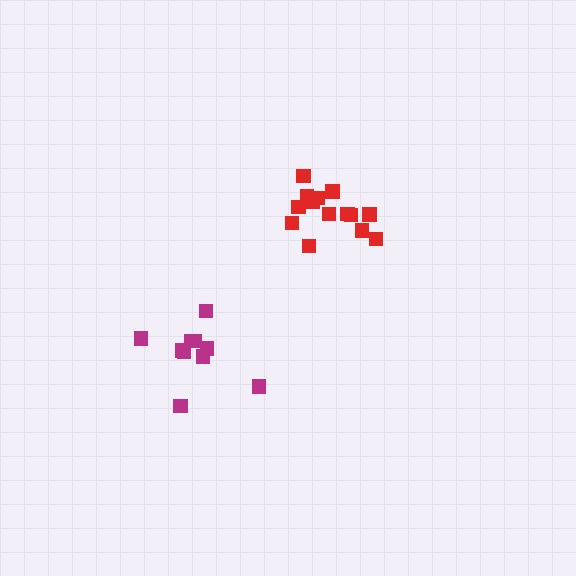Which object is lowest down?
The magenta cluster is bottommost.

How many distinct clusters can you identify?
There are 2 distinct clusters.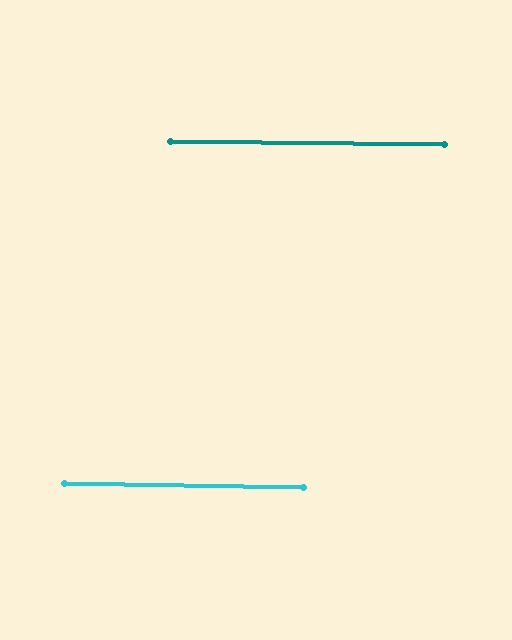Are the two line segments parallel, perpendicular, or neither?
Parallel — their directions differ by only 0.4°.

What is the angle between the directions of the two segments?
Approximately 0 degrees.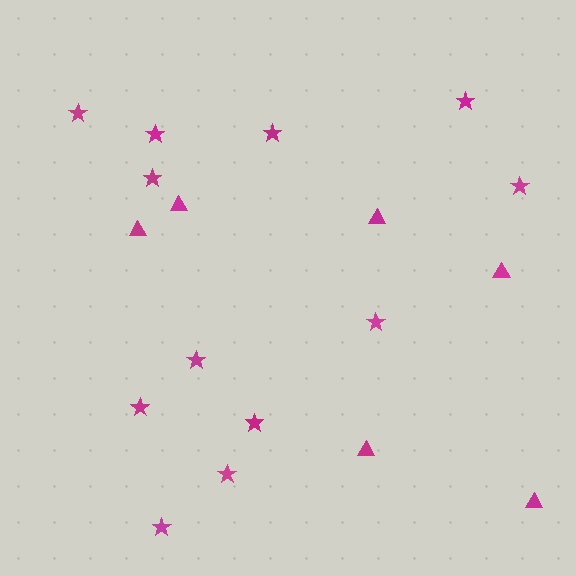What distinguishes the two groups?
There are 2 groups: one group of stars (12) and one group of triangles (6).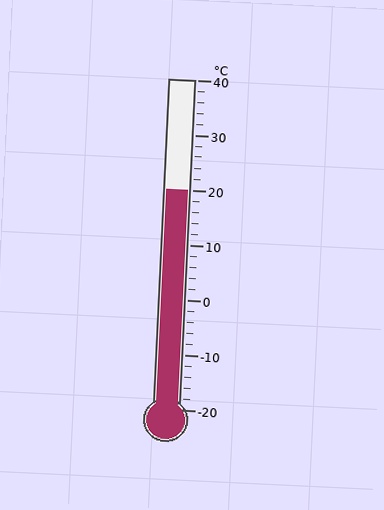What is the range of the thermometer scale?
The thermometer scale ranges from -20°C to 40°C.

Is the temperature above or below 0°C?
The temperature is above 0°C.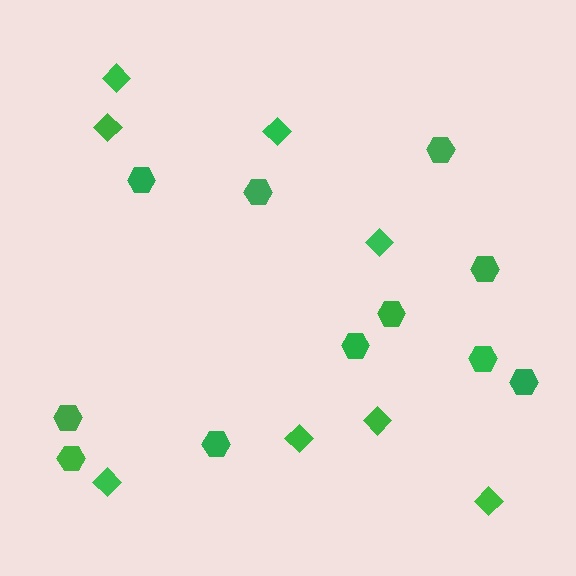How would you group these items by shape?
There are 2 groups: one group of hexagons (11) and one group of diamonds (8).